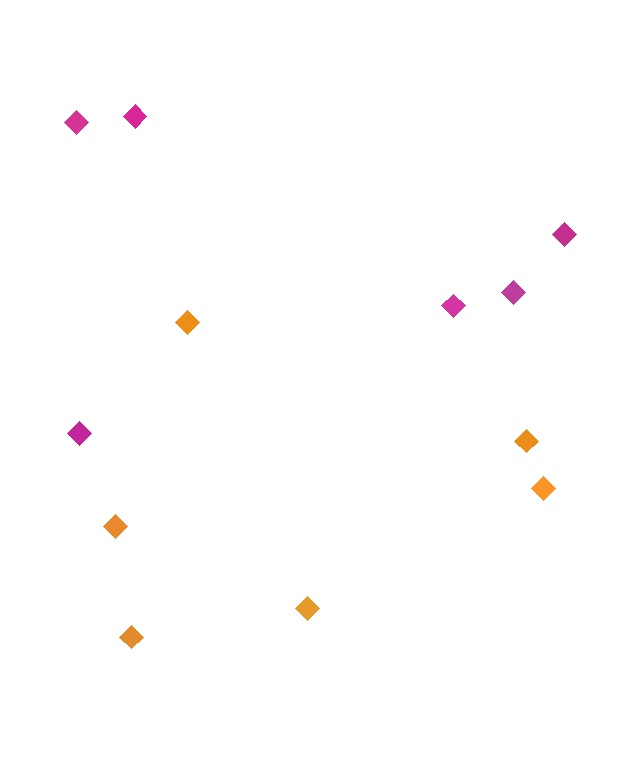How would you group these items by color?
There are 2 groups: one group of magenta diamonds (6) and one group of orange diamonds (6).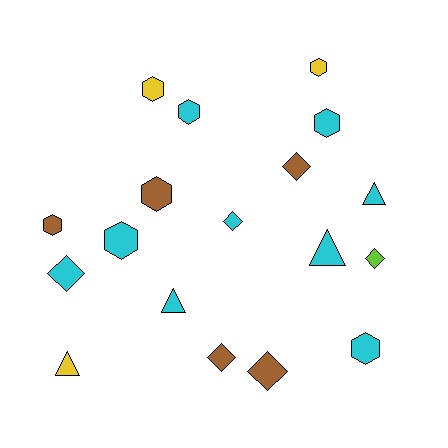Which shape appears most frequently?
Hexagon, with 8 objects.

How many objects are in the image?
There are 18 objects.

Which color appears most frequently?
Cyan, with 9 objects.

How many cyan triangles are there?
There are 3 cyan triangles.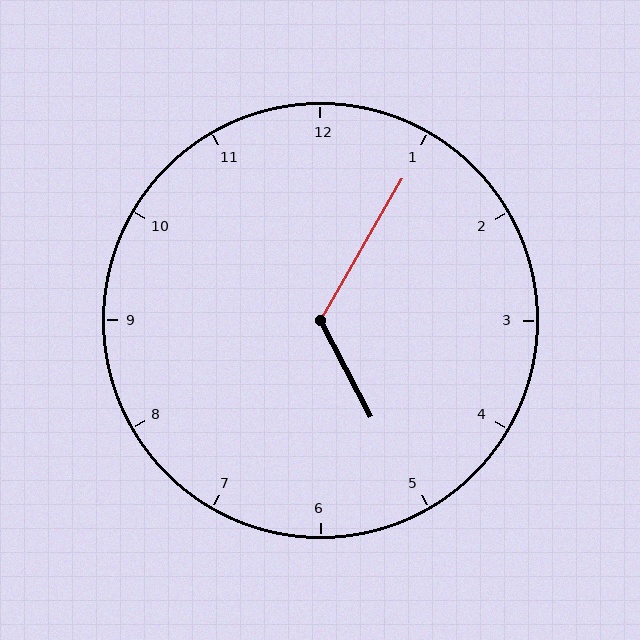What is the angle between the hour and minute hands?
Approximately 122 degrees.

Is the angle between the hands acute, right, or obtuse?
It is obtuse.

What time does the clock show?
5:05.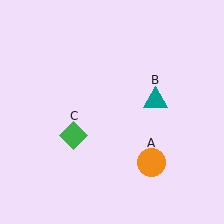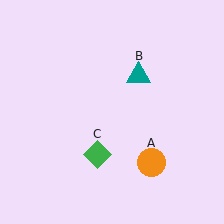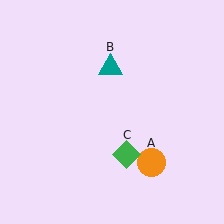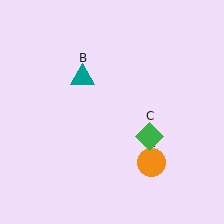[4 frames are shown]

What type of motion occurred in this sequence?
The teal triangle (object B), green diamond (object C) rotated counterclockwise around the center of the scene.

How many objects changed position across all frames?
2 objects changed position: teal triangle (object B), green diamond (object C).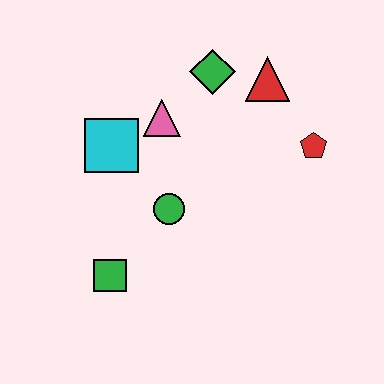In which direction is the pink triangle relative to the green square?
The pink triangle is above the green square.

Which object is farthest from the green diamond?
The green square is farthest from the green diamond.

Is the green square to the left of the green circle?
Yes